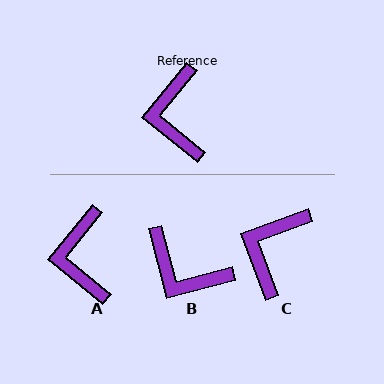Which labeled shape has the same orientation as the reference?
A.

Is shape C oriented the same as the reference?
No, it is off by about 31 degrees.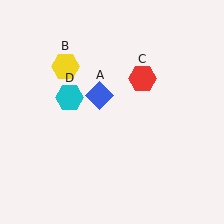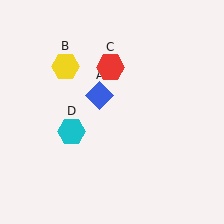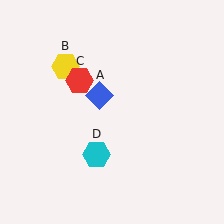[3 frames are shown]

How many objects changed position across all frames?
2 objects changed position: red hexagon (object C), cyan hexagon (object D).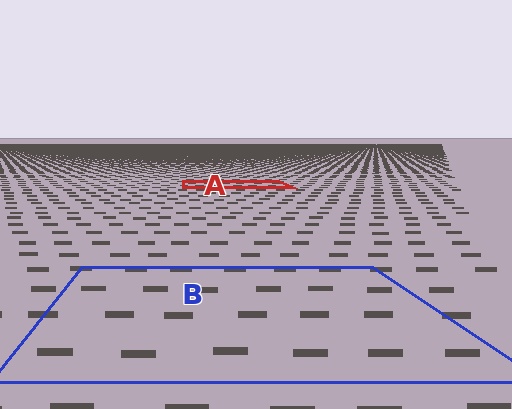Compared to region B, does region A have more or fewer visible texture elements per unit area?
Region A has more texture elements per unit area — they are packed more densely because it is farther away.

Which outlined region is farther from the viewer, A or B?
Region A is farther from the viewer — the texture elements inside it appear smaller and more densely packed.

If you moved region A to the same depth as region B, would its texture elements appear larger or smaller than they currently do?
They would appear larger. At a closer depth, the same texture elements are projected at a bigger on-screen size.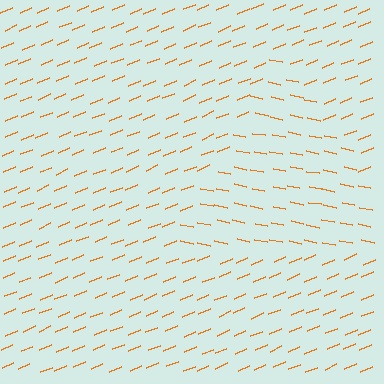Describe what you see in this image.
The image is filled with small orange line segments. A triangle region in the image has lines oriented differently from the surrounding lines, creating a visible texture boundary.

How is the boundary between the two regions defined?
The boundary is defined purely by a change in line orientation (approximately 34 degrees difference). All lines are the same color and thickness.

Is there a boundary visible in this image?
Yes, there is a texture boundary formed by a change in line orientation.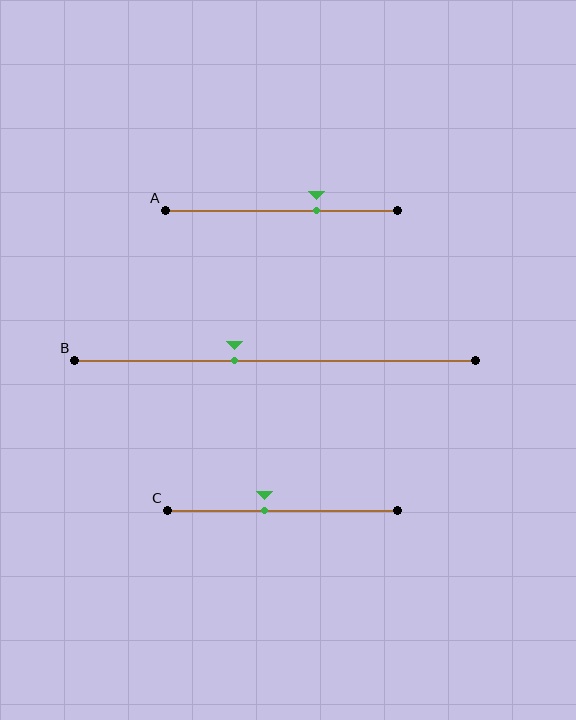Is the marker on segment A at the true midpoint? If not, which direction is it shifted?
No, the marker on segment A is shifted to the right by about 15% of the segment length.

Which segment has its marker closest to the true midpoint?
Segment C has its marker closest to the true midpoint.